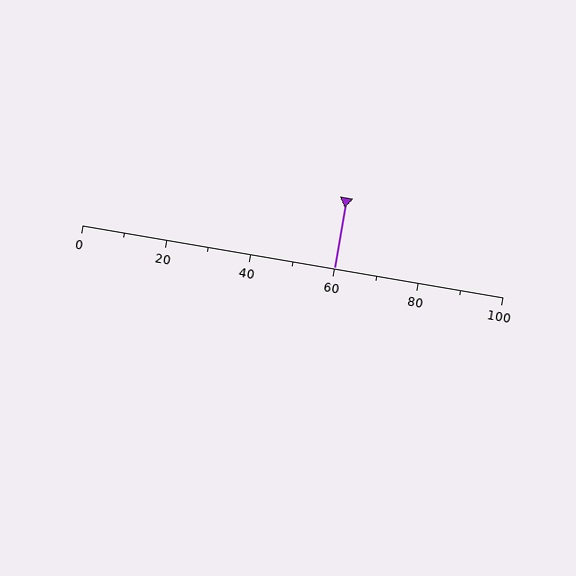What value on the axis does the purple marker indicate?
The marker indicates approximately 60.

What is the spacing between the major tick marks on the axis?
The major ticks are spaced 20 apart.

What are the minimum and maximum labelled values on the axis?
The axis runs from 0 to 100.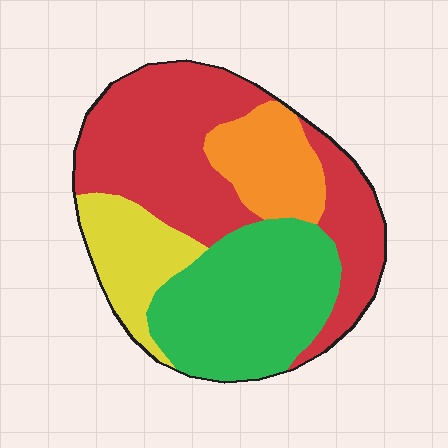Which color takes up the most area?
Red, at roughly 40%.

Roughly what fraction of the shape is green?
Green covers 31% of the shape.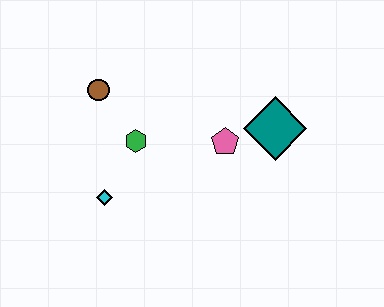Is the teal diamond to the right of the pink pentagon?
Yes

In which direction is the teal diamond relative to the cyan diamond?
The teal diamond is to the right of the cyan diamond.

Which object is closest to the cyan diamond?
The green hexagon is closest to the cyan diamond.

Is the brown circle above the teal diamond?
Yes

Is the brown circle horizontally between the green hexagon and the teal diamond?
No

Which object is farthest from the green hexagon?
The teal diamond is farthest from the green hexagon.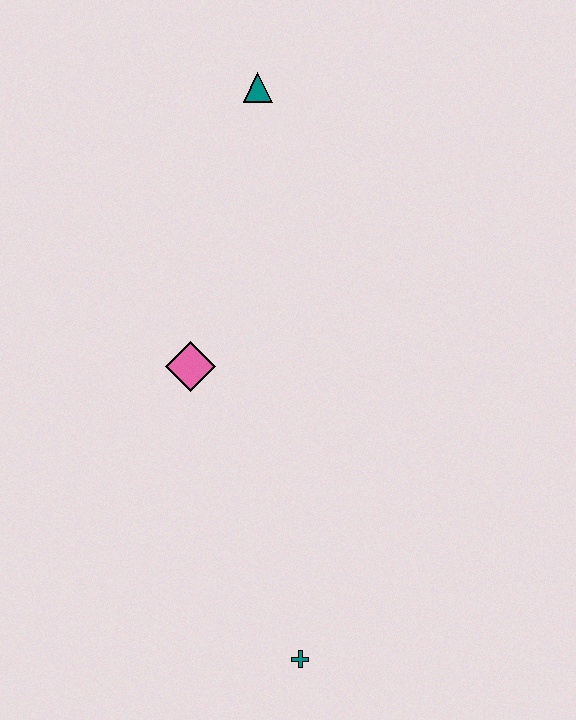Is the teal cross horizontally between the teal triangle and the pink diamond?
No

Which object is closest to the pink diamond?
The teal triangle is closest to the pink diamond.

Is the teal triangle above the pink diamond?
Yes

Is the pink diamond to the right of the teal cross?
No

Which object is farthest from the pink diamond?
The teal cross is farthest from the pink diamond.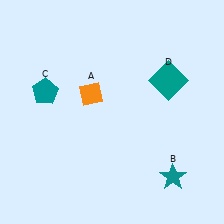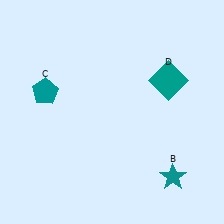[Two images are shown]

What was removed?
The orange diamond (A) was removed in Image 2.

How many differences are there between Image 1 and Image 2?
There is 1 difference between the two images.